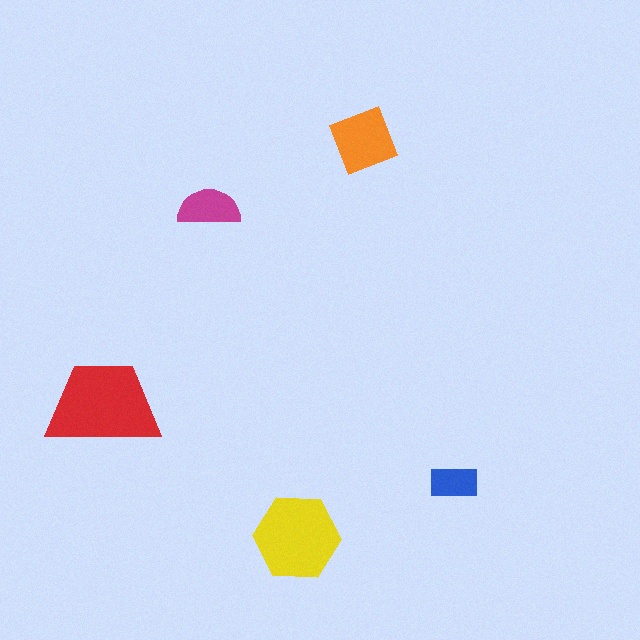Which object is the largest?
The red trapezoid.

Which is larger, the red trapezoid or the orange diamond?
The red trapezoid.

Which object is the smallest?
The blue rectangle.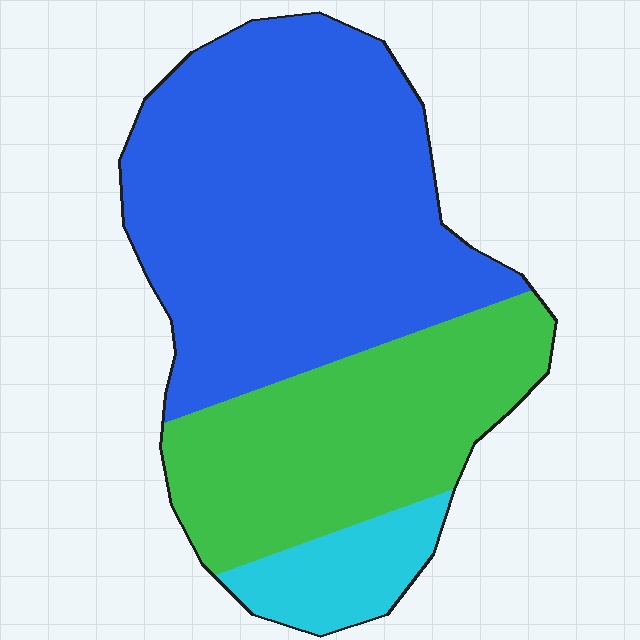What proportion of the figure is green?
Green takes up about one third (1/3) of the figure.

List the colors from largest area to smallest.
From largest to smallest: blue, green, cyan.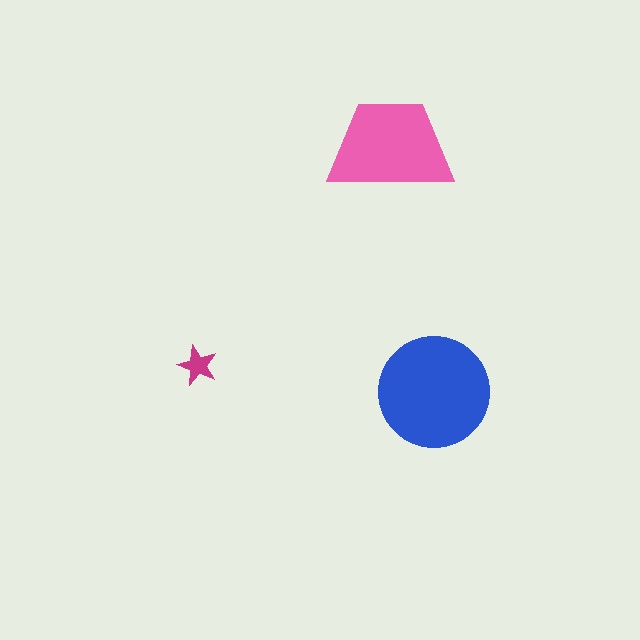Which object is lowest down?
The blue circle is bottommost.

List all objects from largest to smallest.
The blue circle, the pink trapezoid, the magenta star.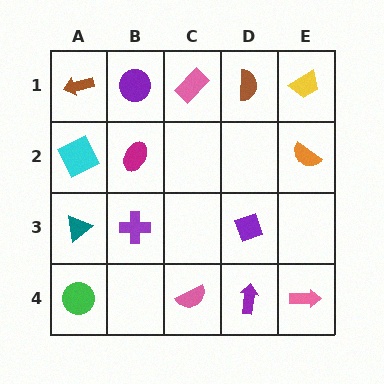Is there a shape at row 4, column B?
No, that cell is empty.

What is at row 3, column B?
A purple cross.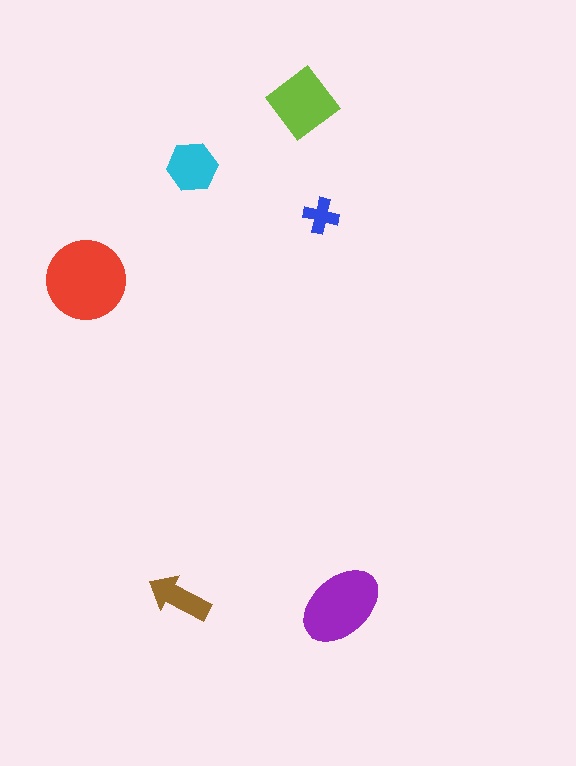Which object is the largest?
The red circle.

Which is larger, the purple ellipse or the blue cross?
The purple ellipse.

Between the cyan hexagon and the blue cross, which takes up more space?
The cyan hexagon.